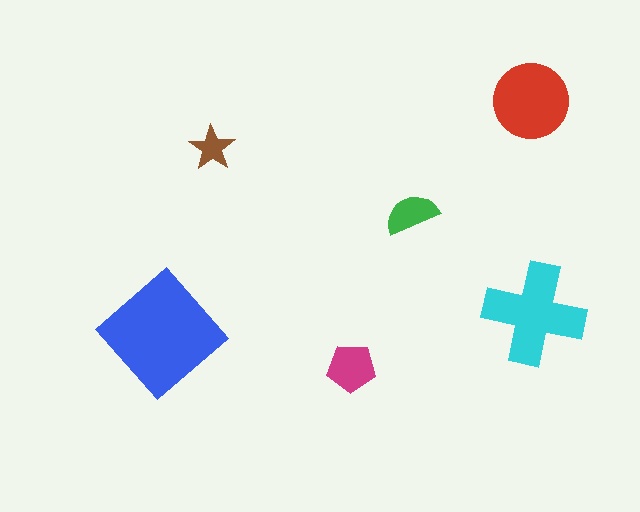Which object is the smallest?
The brown star.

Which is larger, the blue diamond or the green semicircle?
The blue diamond.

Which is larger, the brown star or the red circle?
The red circle.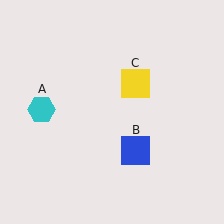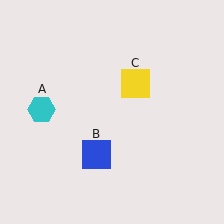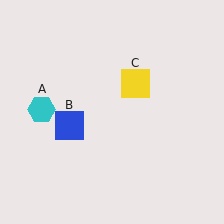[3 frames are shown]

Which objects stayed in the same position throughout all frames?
Cyan hexagon (object A) and yellow square (object C) remained stationary.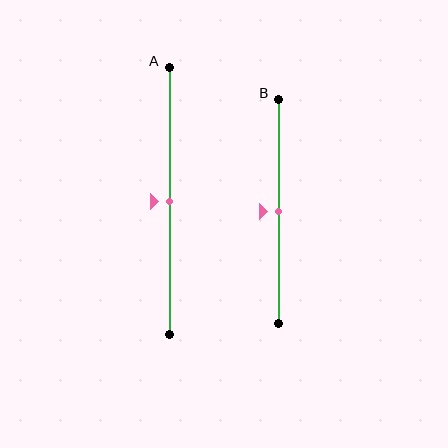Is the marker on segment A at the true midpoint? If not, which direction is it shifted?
Yes, the marker on segment A is at the true midpoint.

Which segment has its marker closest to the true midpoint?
Segment A has its marker closest to the true midpoint.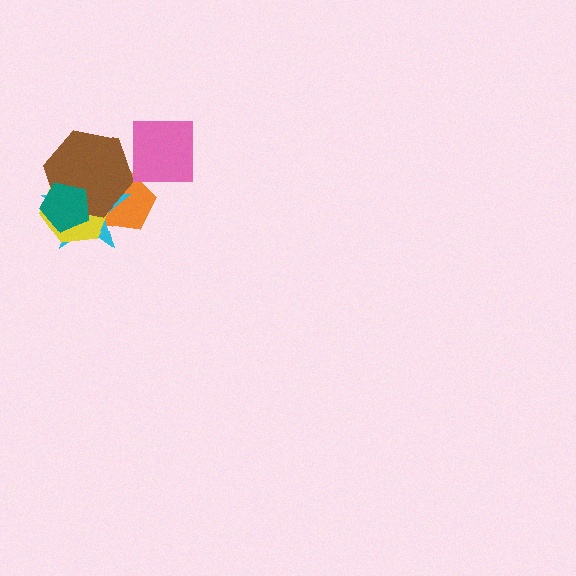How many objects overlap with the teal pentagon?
3 objects overlap with the teal pentagon.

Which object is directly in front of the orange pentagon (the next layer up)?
The cyan star is directly in front of the orange pentagon.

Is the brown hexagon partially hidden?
Yes, it is partially covered by another shape.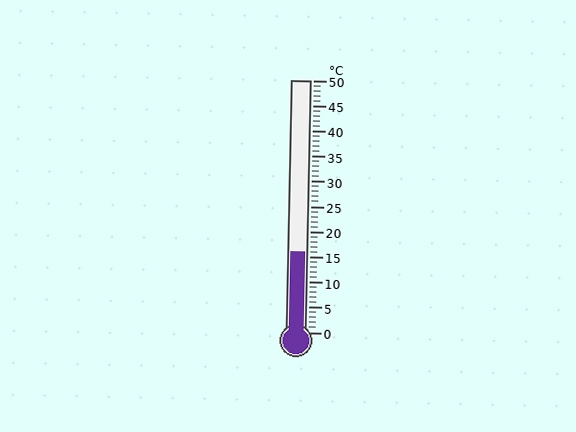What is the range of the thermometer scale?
The thermometer scale ranges from 0°C to 50°C.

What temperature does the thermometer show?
The thermometer shows approximately 16°C.